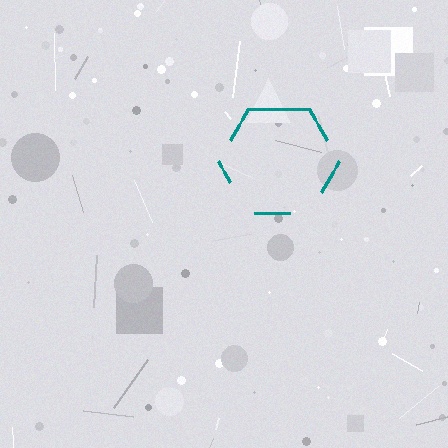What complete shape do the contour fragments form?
The contour fragments form a hexagon.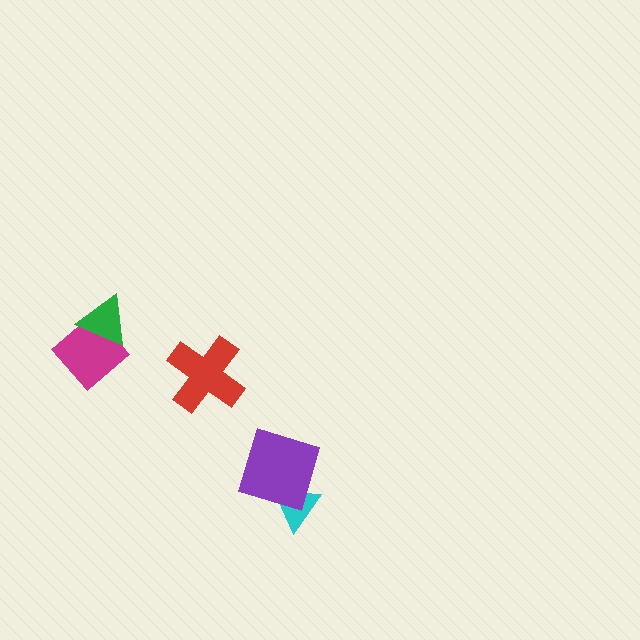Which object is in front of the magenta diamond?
The green triangle is in front of the magenta diamond.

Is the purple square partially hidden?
No, no other shape covers it.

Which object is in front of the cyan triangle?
The purple square is in front of the cyan triangle.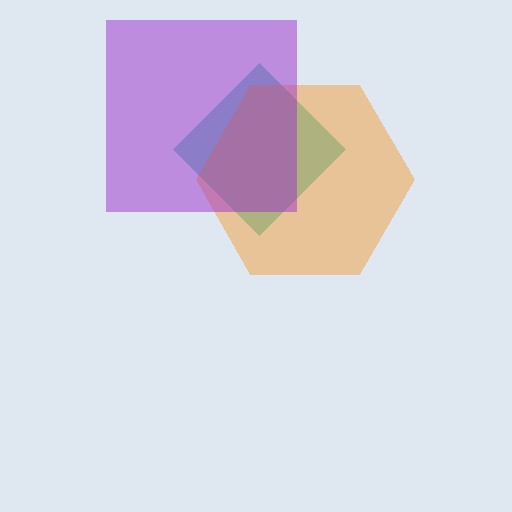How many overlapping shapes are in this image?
There are 3 overlapping shapes in the image.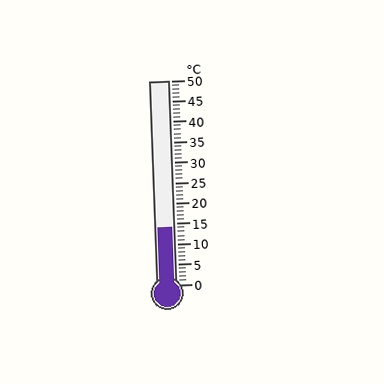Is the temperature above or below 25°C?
The temperature is below 25°C.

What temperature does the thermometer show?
The thermometer shows approximately 14°C.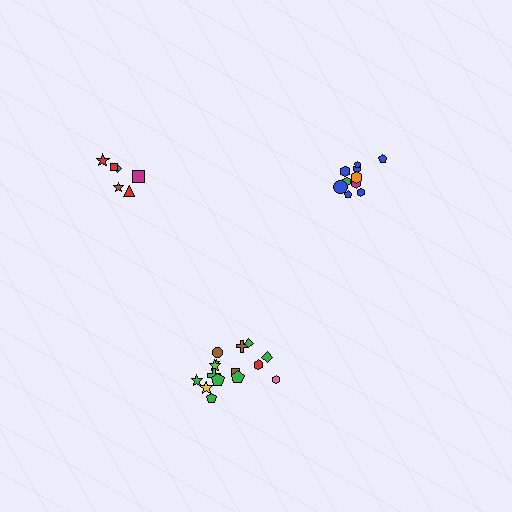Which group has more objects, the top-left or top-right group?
The top-right group.